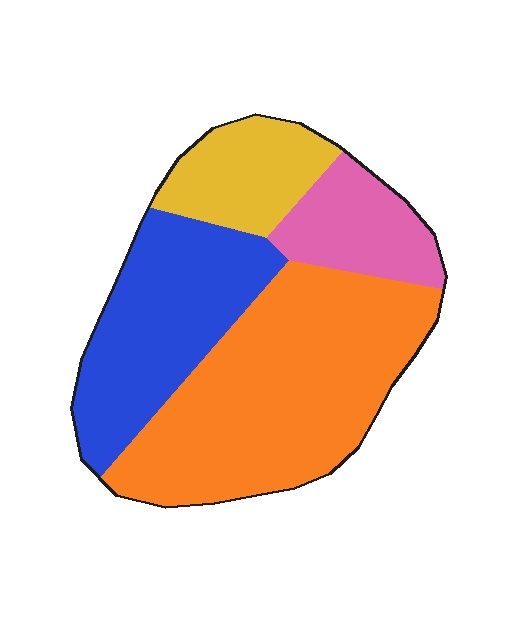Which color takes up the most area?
Orange, at roughly 45%.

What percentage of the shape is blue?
Blue covers roughly 25% of the shape.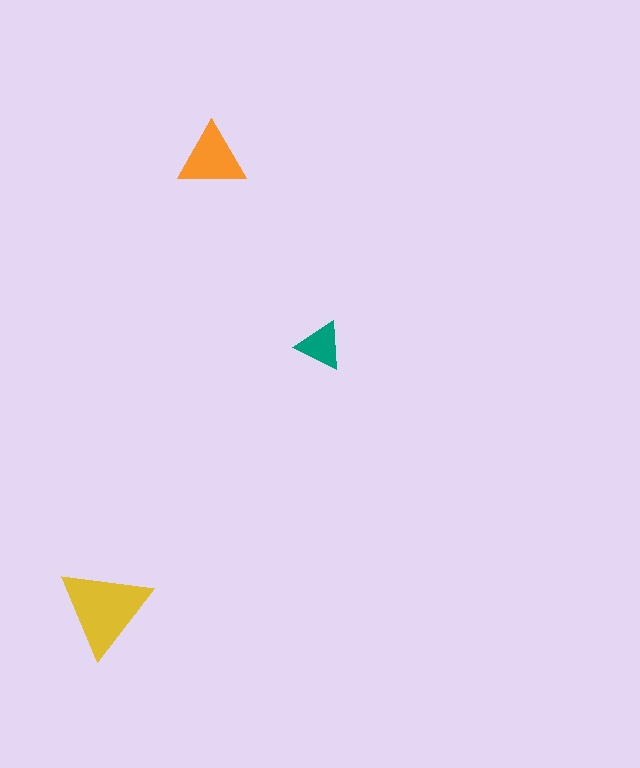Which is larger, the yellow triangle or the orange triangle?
The yellow one.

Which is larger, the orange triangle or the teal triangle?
The orange one.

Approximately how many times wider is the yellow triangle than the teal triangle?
About 2 times wider.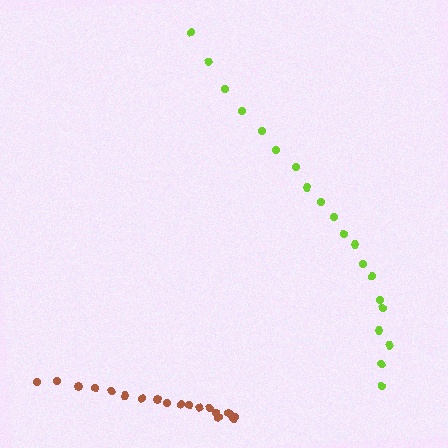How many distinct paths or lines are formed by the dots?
There are 2 distinct paths.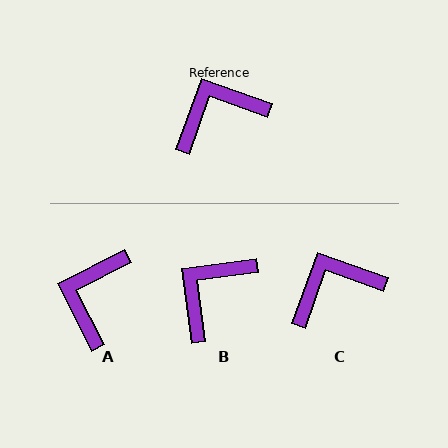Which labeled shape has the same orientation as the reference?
C.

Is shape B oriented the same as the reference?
No, it is off by about 27 degrees.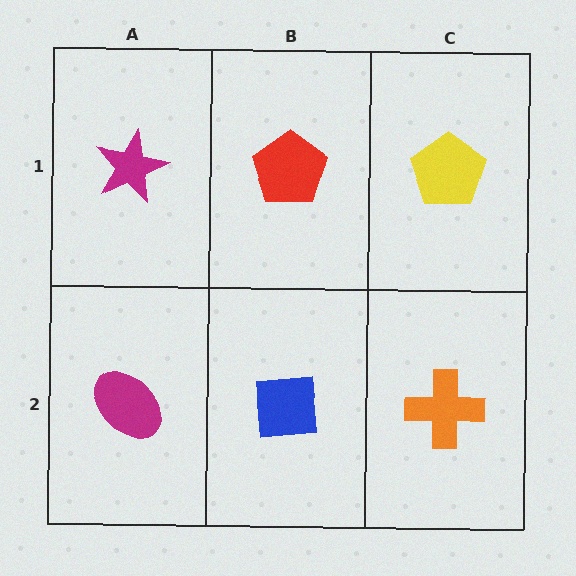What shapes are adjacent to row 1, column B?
A blue square (row 2, column B), a magenta star (row 1, column A), a yellow pentagon (row 1, column C).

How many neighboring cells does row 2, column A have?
2.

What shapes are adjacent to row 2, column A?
A magenta star (row 1, column A), a blue square (row 2, column B).